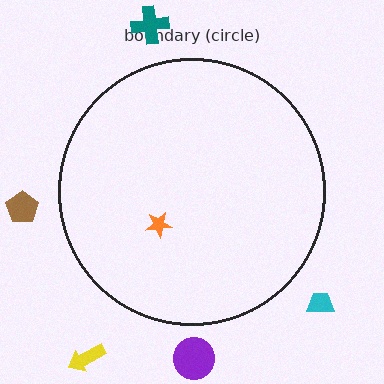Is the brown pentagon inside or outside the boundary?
Outside.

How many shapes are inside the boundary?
1 inside, 5 outside.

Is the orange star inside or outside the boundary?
Inside.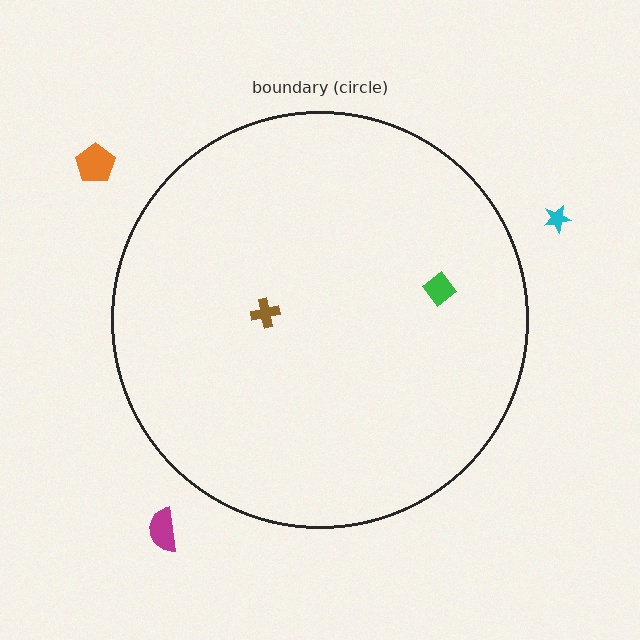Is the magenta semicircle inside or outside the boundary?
Outside.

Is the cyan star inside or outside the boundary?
Outside.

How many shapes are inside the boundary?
2 inside, 3 outside.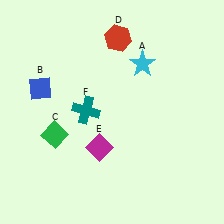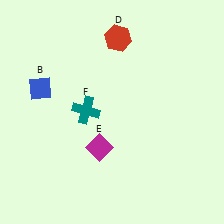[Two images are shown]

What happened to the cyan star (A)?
The cyan star (A) was removed in Image 2. It was in the top-right area of Image 1.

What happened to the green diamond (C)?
The green diamond (C) was removed in Image 2. It was in the bottom-left area of Image 1.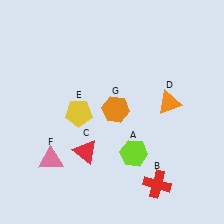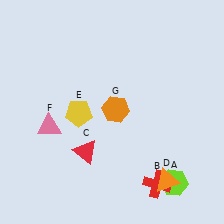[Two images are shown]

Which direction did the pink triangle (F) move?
The pink triangle (F) moved up.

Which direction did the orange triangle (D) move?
The orange triangle (D) moved down.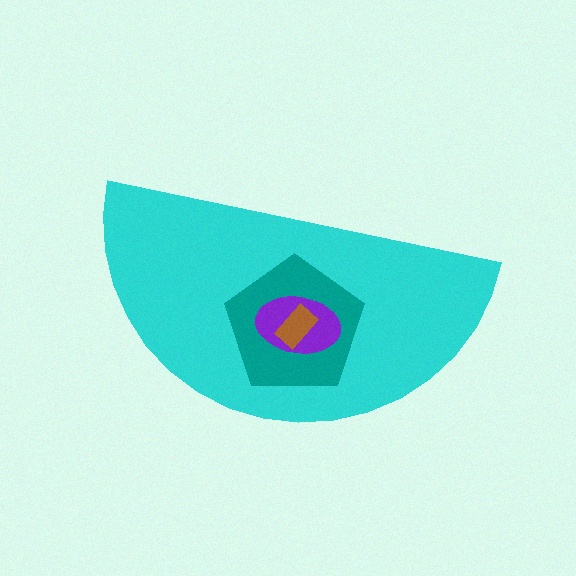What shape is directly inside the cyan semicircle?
The teal pentagon.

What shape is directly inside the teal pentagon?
The purple ellipse.